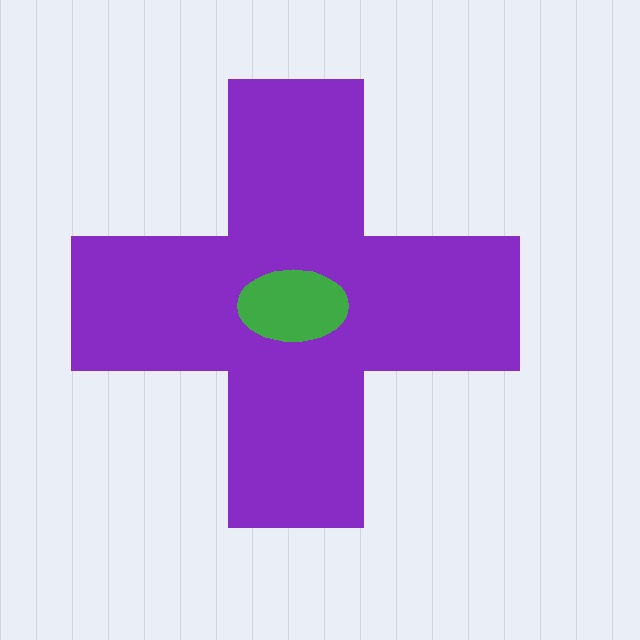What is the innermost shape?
The green ellipse.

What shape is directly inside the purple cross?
The green ellipse.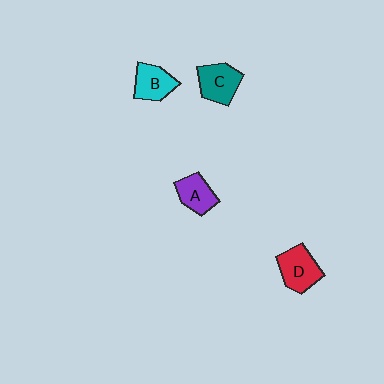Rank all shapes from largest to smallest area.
From largest to smallest: D (red), C (teal), B (cyan), A (purple).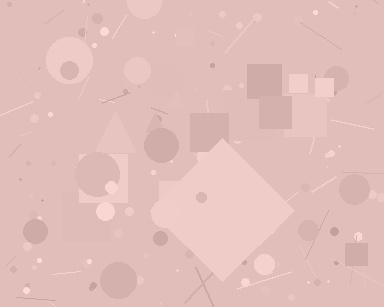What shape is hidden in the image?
A diamond is hidden in the image.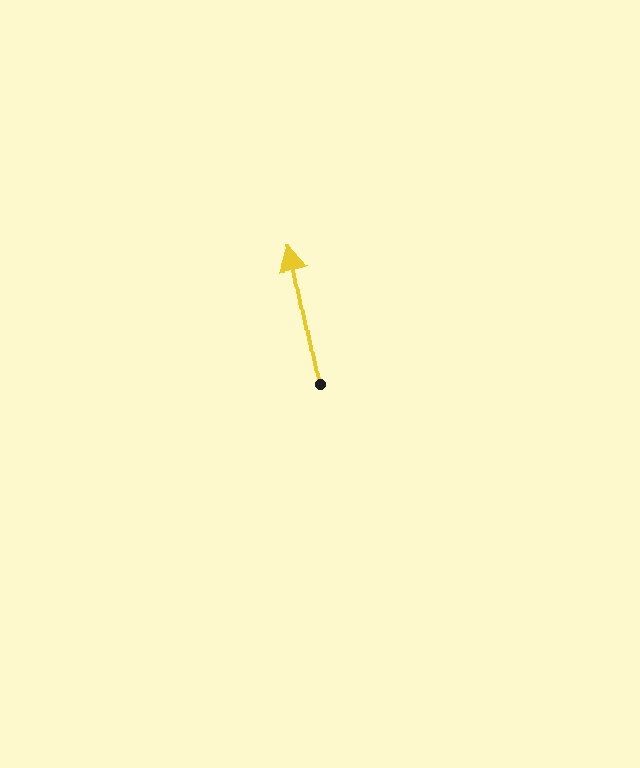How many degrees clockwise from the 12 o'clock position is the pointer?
Approximately 349 degrees.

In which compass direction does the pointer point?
North.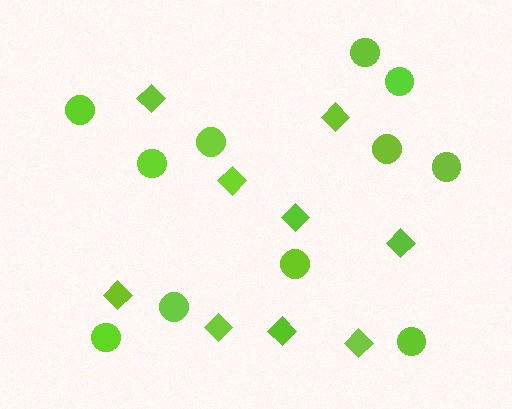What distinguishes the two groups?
There are 2 groups: one group of diamonds (9) and one group of circles (11).